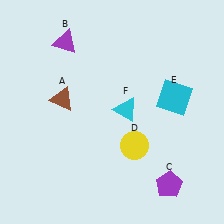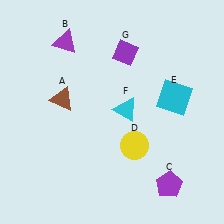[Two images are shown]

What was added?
A purple diamond (G) was added in Image 2.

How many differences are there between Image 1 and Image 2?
There is 1 difference between the two images.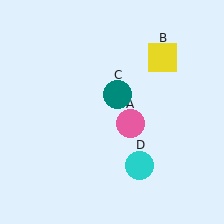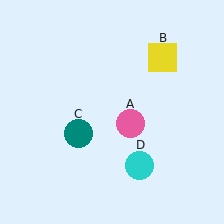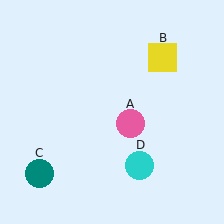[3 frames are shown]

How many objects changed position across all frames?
1 object changed position: teal circle (object C).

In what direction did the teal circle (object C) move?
The teal circle (object C) moved down and to the left.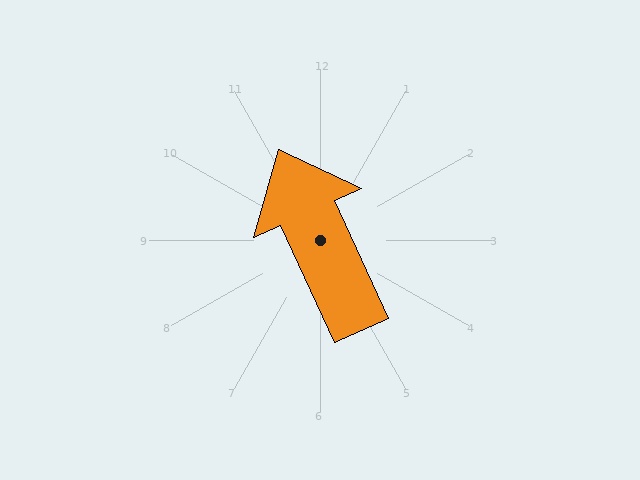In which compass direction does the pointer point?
Northwest.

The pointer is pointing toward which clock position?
Roughly 11 o'clock.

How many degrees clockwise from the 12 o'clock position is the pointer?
Approximately 336 degrees.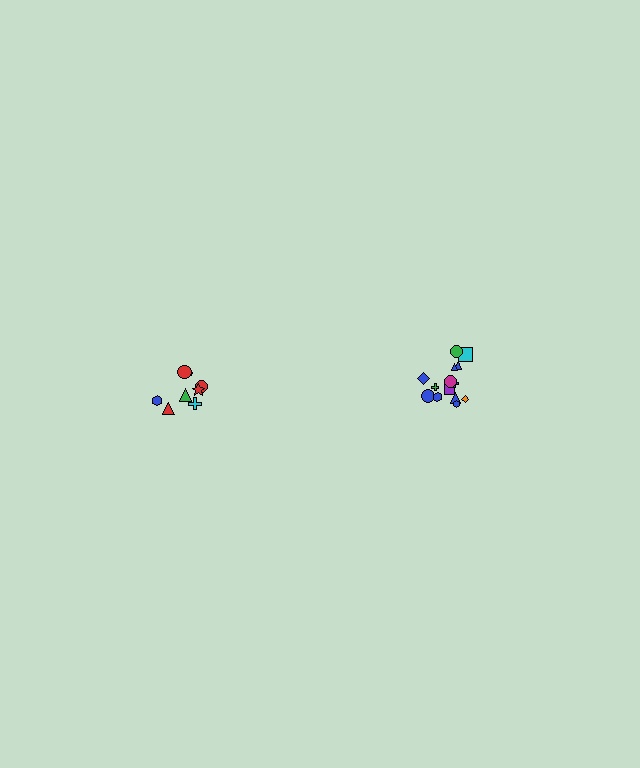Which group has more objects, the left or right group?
The right group.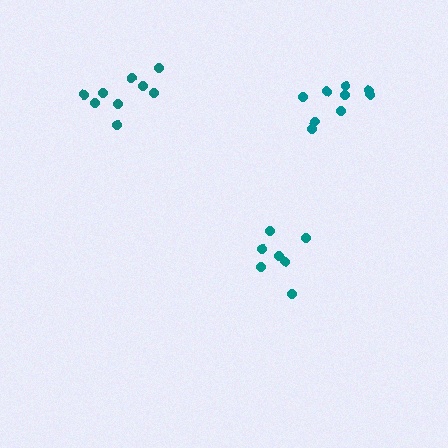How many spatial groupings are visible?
There are 3 spatial groupings.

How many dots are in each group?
Group 1: 9 dots, Group 2: 7 dots, Group 3: 9 dots (25 total).